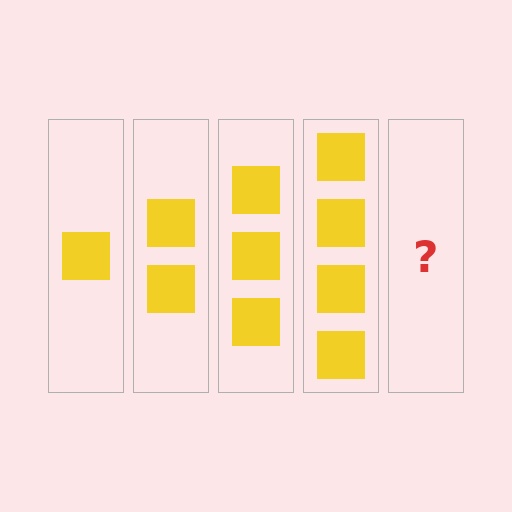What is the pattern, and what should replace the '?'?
The pattern is that each step adds one more square. The '?' should be 5 squares.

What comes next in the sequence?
The next element should be 5 squares.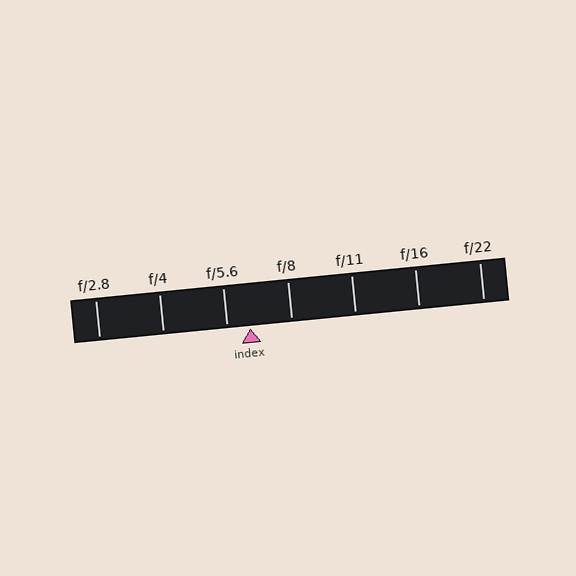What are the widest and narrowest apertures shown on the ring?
The widest aperture shown is f/2.8 and the narrowest is f/22.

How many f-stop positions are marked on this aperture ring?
There are 7 f-stop positions marked.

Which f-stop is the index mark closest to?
The index mark is closest to f/5.6.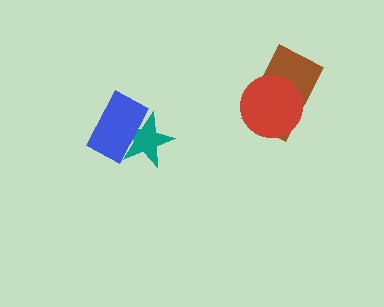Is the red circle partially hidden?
No, no other shape covers it.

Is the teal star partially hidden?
Yes, it is partially covered by another shape.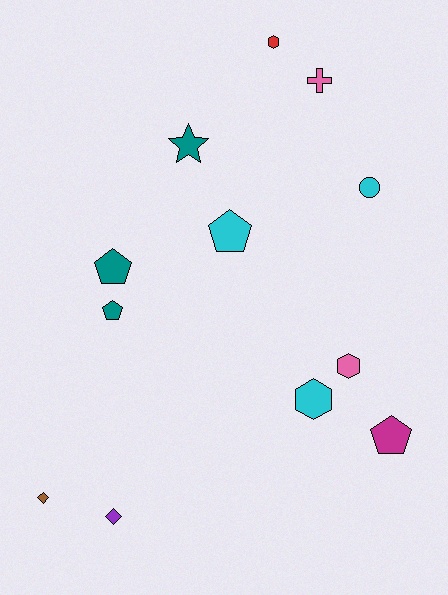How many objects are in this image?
There are 12 objects.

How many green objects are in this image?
There are no green objects.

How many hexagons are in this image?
There are 3 hexagons.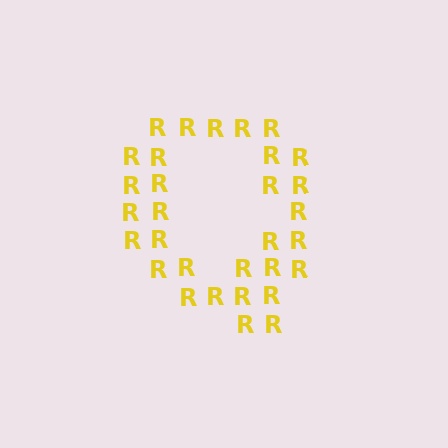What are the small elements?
The small elements are letter R's.